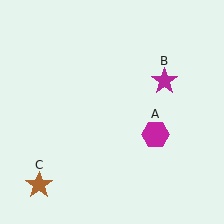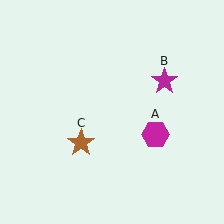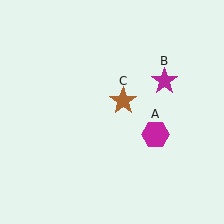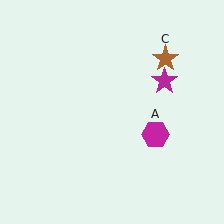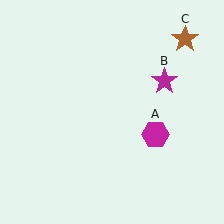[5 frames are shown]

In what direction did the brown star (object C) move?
The brown star (object C) moved up and to the right.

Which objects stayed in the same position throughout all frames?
Magenta hexagon (object A) and magenta star (object B) remained stationary.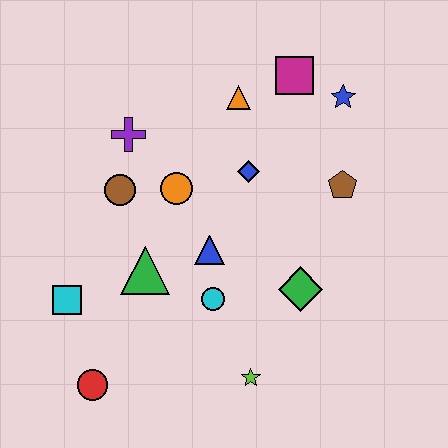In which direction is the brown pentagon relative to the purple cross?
The brown pentagon is to the right of the purple cross.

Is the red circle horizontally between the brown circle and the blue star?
No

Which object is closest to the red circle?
The cyan square is closest to the red circle.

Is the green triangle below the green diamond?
No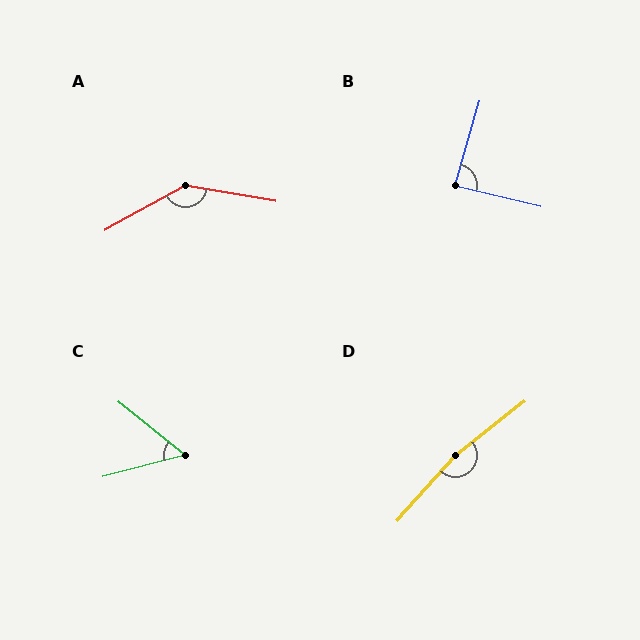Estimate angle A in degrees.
Approximately 142 degrees.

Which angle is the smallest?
C, at approximately 53 degrees.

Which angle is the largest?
D, at approximately 170 degrees.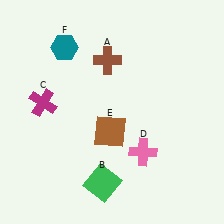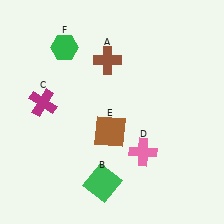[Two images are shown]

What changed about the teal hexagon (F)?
In Image 1, F is teal. In Image 2, it changed to green.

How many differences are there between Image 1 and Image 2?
There is 1 difference between the two images.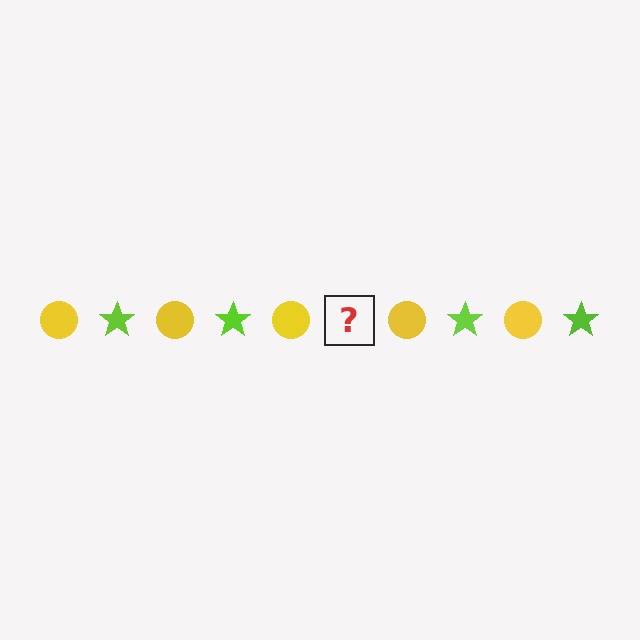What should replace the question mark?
The question mark should be replaced with a lime star.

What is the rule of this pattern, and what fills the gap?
The rule is that the pattern alternates between yellow circle and lime star. The gap should be filled with a lime star.